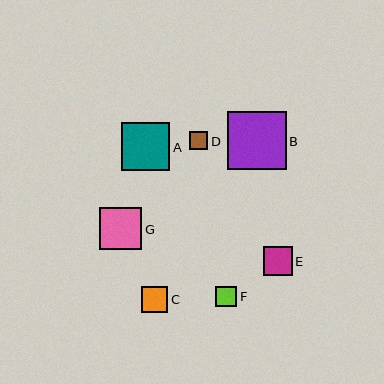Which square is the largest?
Square B is the largest with a size of approximately 58 pixels.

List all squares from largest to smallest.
From largest to smallest: B, A, G, E, C, F, D.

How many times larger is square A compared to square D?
Square A is approximately 2.6 times the size of square D.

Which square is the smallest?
Square D is the smallest with a size of approximately 18 pixels.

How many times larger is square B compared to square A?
Square B is approximately 1.2 times the size of square A.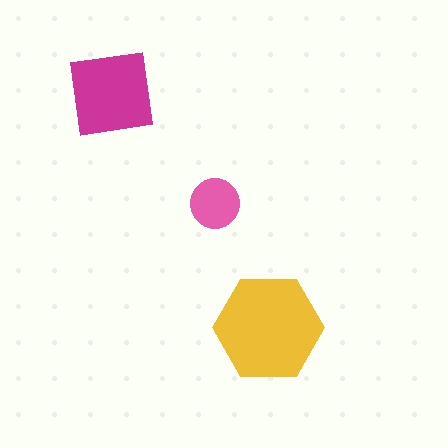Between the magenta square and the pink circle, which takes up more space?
The magenta square.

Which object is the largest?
The yellow hexagon.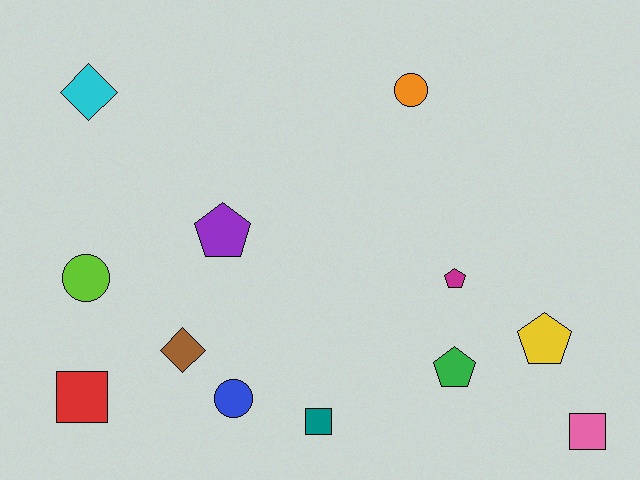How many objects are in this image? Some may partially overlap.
There are 12 objects.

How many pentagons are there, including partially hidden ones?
There are 4 pentagons.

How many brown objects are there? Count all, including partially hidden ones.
There is 1 brown object.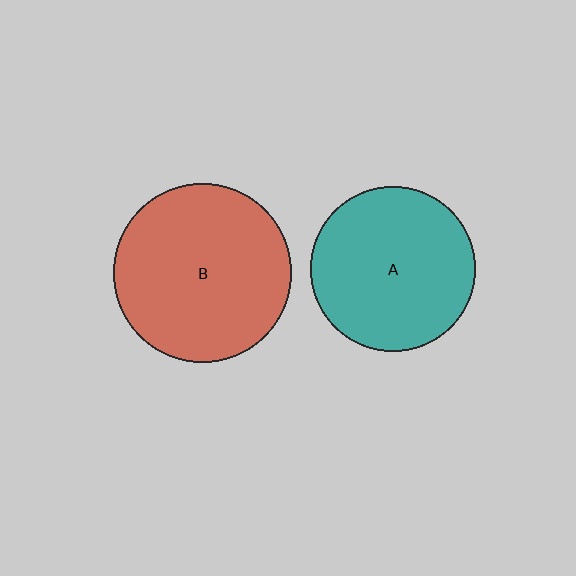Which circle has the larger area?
Circle B (red).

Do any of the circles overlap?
No, none of the circles overlap.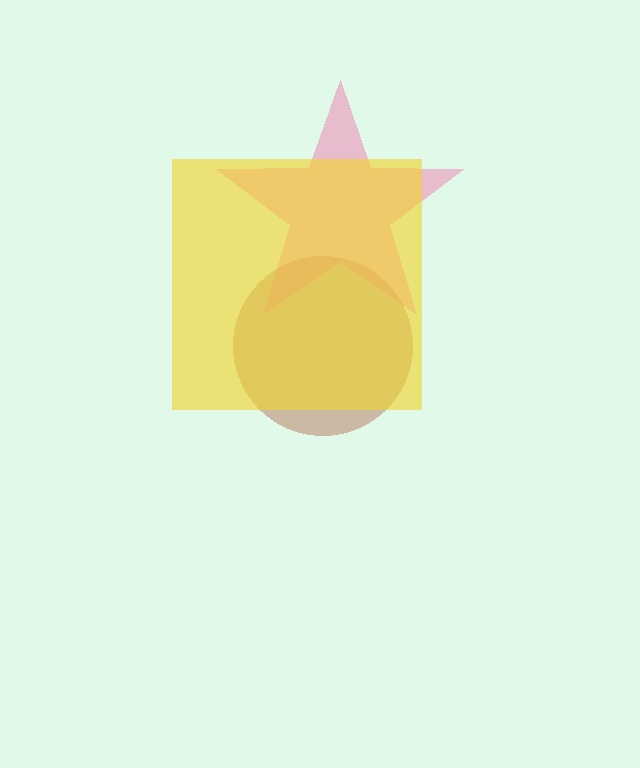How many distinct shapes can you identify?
There are 3 distinct shapes: a brown circle, a pink star, a yellow square.